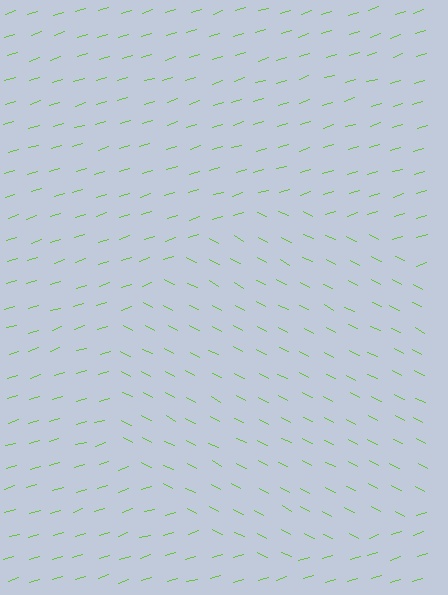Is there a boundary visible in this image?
Yes, there is a texture boundary formed by a change in line orientation.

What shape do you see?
I see a circle.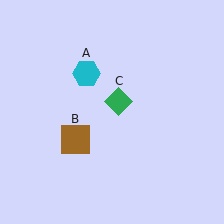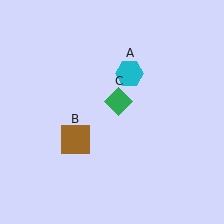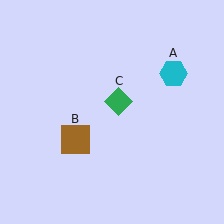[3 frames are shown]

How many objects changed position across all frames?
1 object changed position: cyan hexagon (object A).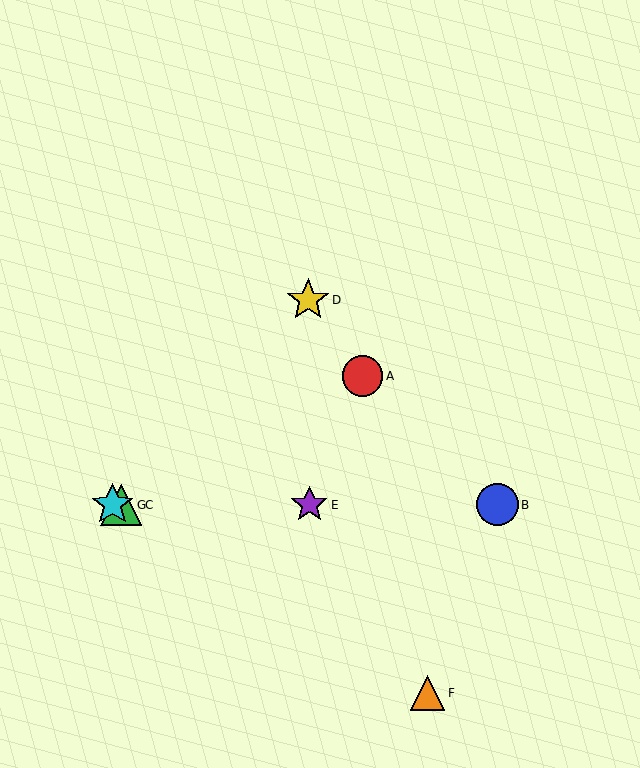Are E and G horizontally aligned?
Yes, both are at y≈505.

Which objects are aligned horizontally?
Objects B, C, E, G are aligned horizontally.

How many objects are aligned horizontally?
4 objects (B, C, E, G) are aligned horizontally.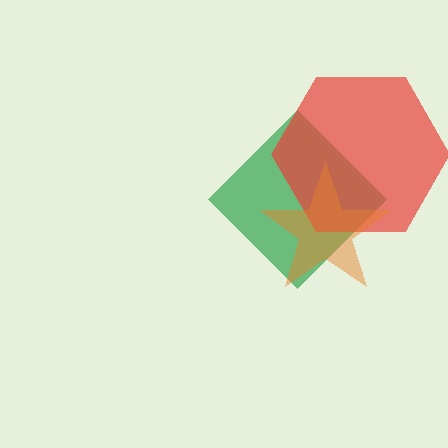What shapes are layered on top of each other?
The layered shapes are: a green diamond, a red hexagon, an orange star.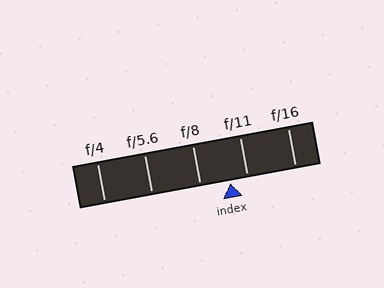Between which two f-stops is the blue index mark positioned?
The index mark is between f/8 and f/11.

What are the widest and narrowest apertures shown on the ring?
The widest aperture shown is f/4 and the narrowest is f/16.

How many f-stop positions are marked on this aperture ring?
There are 5 f-stop positions marked.